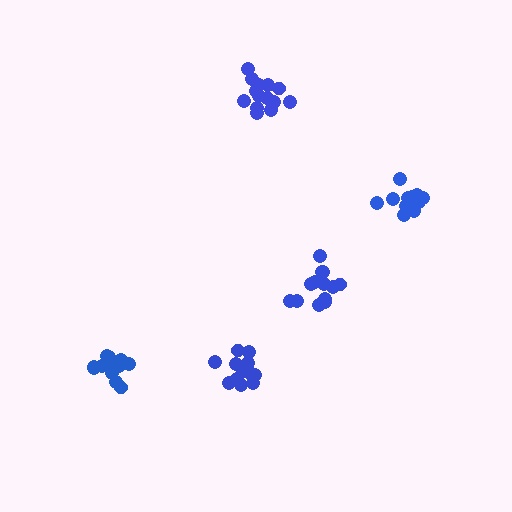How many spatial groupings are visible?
There are 5 spatial groupings.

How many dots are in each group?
Group 1: 13 dots, Group 2: 14 dots, Group 3: 13 dots, Group 4: 13 dots, Group 5: 17 dots (70 total).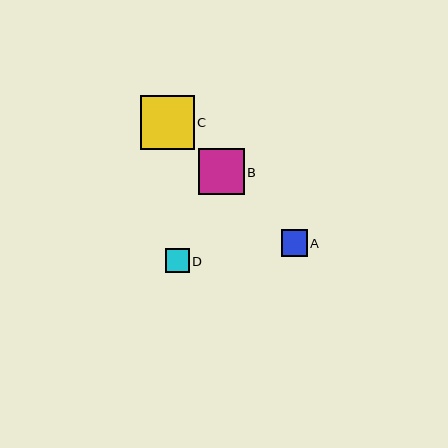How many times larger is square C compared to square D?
Square C is approximately 2.3 times the size of square D.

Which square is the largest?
Square C is the largest with a size of approximately 54 pixels.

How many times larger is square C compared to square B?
Square C is approximately 1.2 times the size of square B.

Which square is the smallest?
Square D is the smallest with a size of approximately 23 pixels.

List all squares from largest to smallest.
From largest to smallest: C, B, A, D.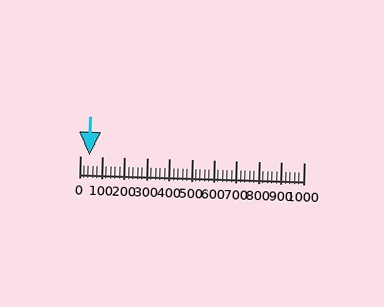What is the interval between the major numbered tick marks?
The major tick marks are spaced 100 units apart.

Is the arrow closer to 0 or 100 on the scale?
The arrow is closer to 0.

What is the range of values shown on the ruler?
The ruler shows values from 0 to 1000.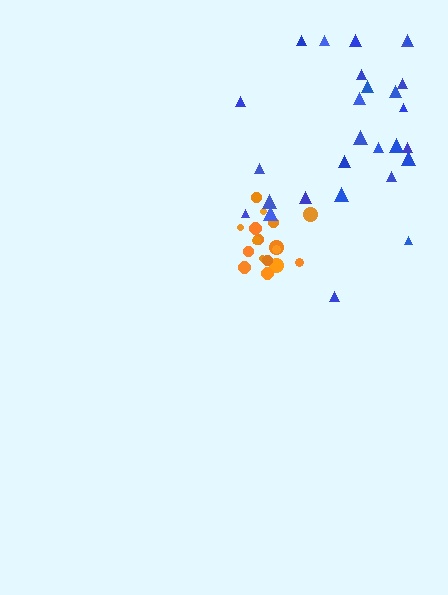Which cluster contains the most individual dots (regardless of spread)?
Blue (28).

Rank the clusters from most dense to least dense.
orange, blue.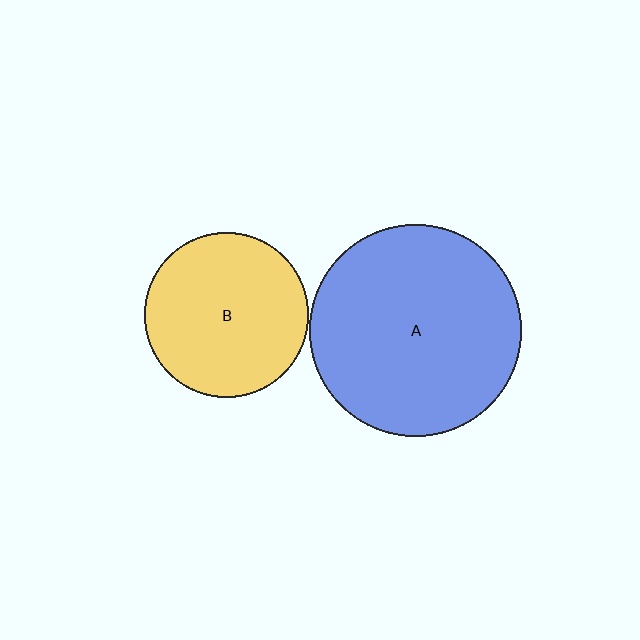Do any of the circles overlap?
No, none of the circles overlap.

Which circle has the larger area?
Circle A (blue).